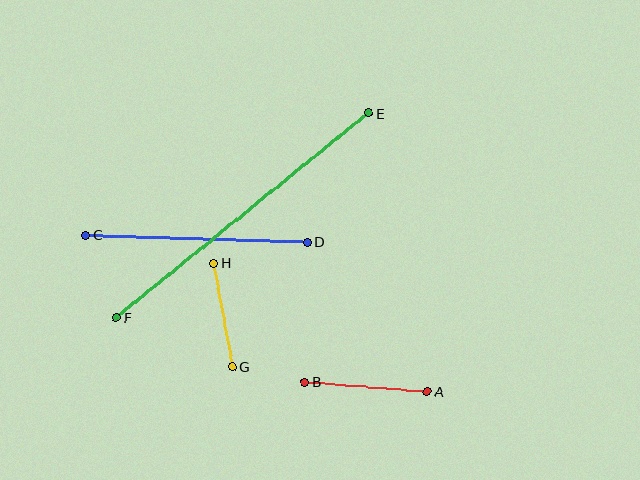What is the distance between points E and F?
The distance is approximately 325 pixels.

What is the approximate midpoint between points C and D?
The midpoint is at approximately (196, 239) pixels.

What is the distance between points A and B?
The distance is approximately 123 pixels.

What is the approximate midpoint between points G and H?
The midpoint is at approximately (223, 315) pixels.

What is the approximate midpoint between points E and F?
The midpoint is at approximately (243, 215) pixels.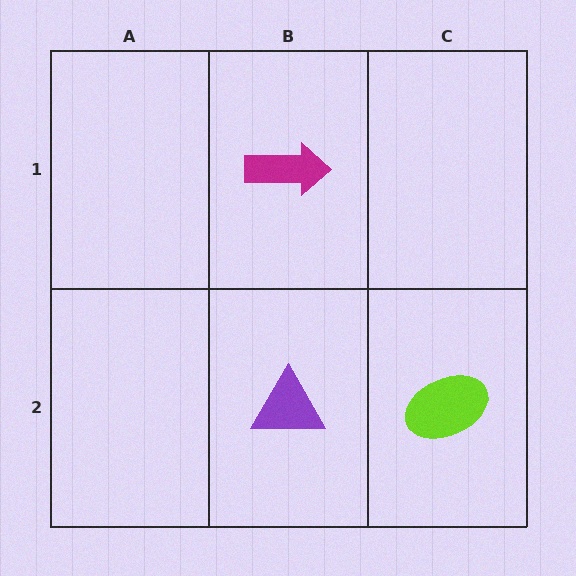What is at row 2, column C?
A lime ellipse.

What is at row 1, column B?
A magenta arrow.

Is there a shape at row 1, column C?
No, that cell is empty.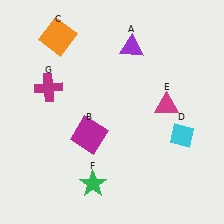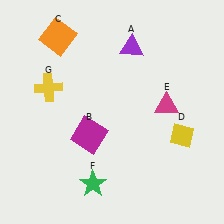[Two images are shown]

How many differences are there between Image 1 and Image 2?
There are 2 differences between the two images.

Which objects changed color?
D changed from cyan to yellow. G changed from magenta to yellow.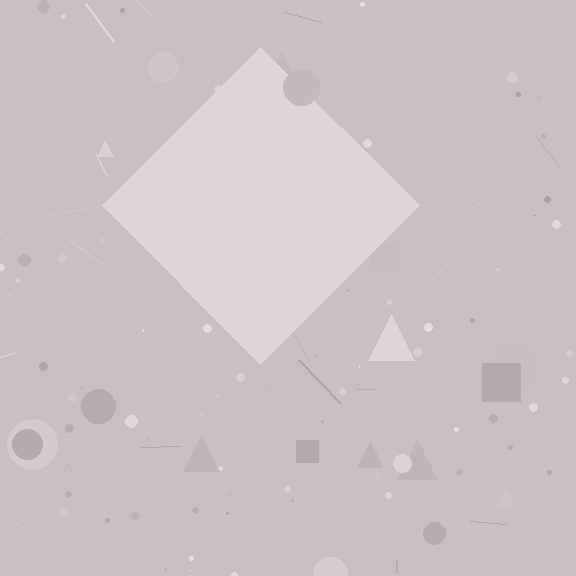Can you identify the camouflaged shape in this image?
The camouflaged shape is a diamond.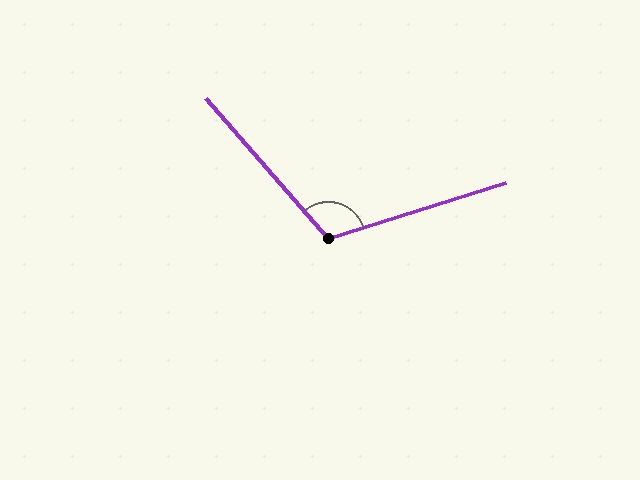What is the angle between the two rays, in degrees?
Approximately 114 degrees.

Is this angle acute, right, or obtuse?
It is obtuse.